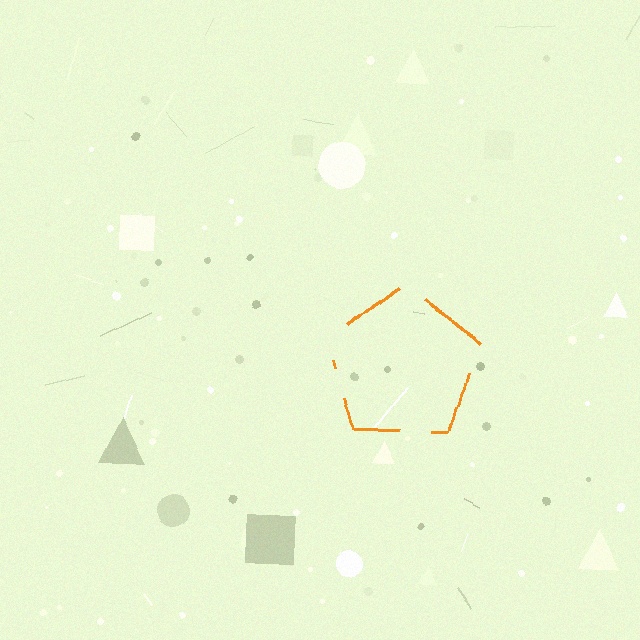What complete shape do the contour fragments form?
The contour fragments form a pentagon.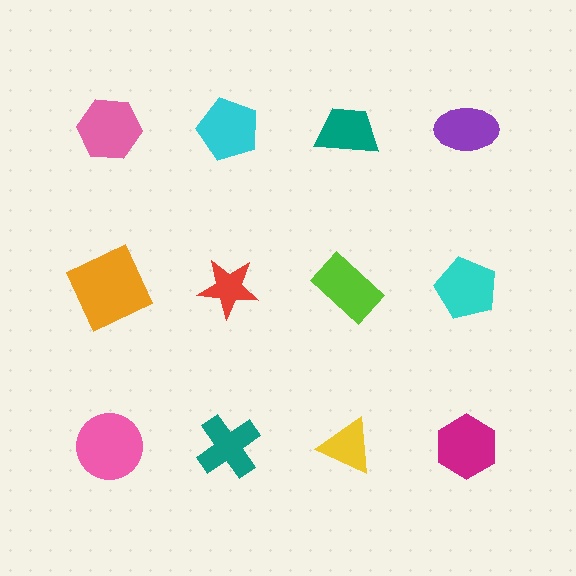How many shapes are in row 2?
4 shapes.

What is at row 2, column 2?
A red star.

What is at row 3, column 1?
A pink circle.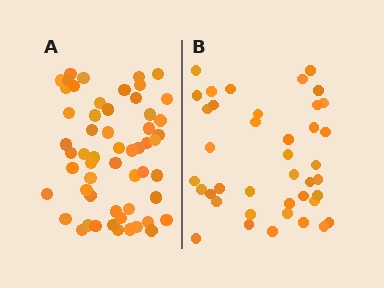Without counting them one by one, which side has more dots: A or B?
Region A (the left region) has more dots.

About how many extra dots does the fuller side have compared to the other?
Region A has approximately 15 more dots than region B.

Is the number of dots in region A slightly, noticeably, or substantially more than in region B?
Region A has noticeably more, but not dramatically so. The ratio is roughly 1.4 to 1.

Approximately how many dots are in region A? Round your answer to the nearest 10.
About 60 dots. (The exact count is 56, which rounds to 60.)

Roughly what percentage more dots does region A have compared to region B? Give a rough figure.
About 40% more.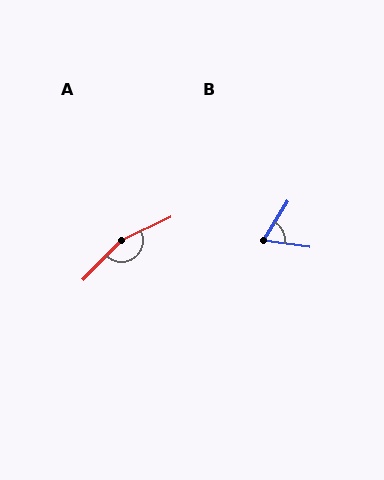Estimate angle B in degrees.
Approximately 67 degrees.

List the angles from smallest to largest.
B (67°), A (160°).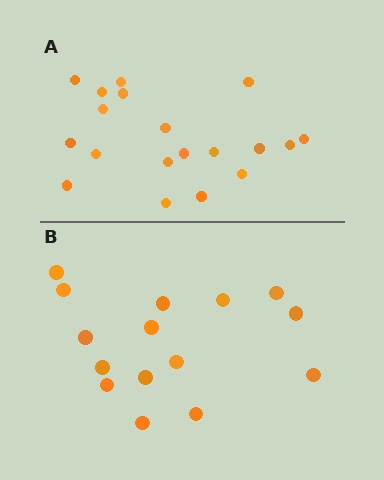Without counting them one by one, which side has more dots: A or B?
Region A (the top region) has more dots.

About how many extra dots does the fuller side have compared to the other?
Region A has about 4 more dots than region B.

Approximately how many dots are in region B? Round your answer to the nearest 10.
About 20 dots. (The exact count is 15, which rounds to 20.)